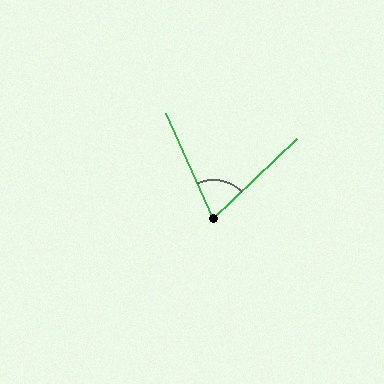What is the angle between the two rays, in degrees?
Approximately 71 degrees.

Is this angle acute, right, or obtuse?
It is acute.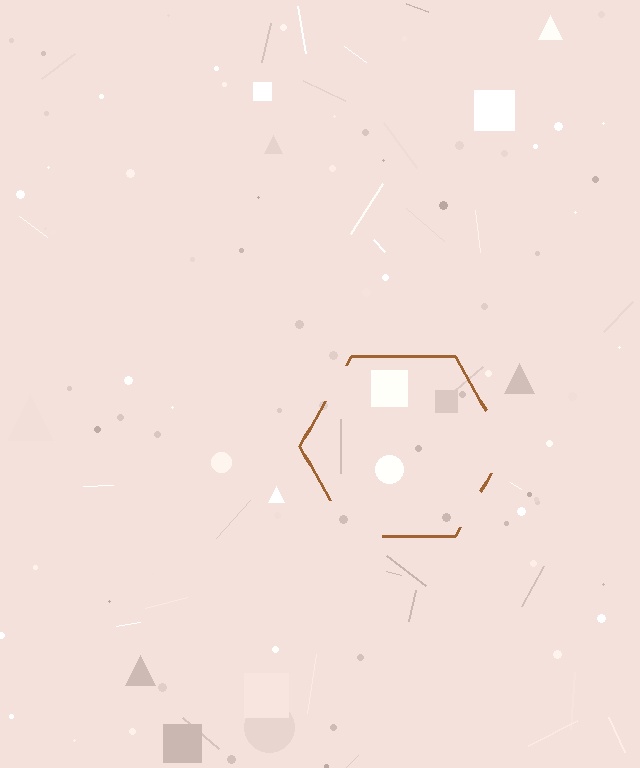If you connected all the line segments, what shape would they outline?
They would outline a hexagon.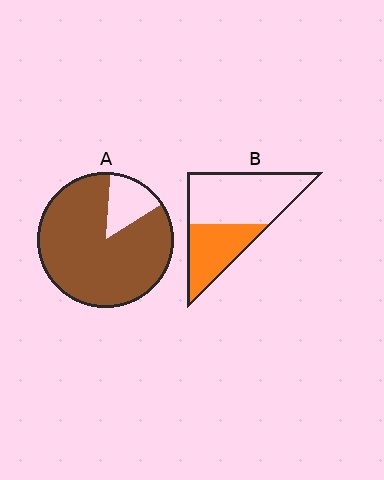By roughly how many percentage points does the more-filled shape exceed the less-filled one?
By roughly 45 percentage points (A over B).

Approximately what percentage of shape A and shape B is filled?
A is approximately 85% and B is approximately 40%.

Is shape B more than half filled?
No.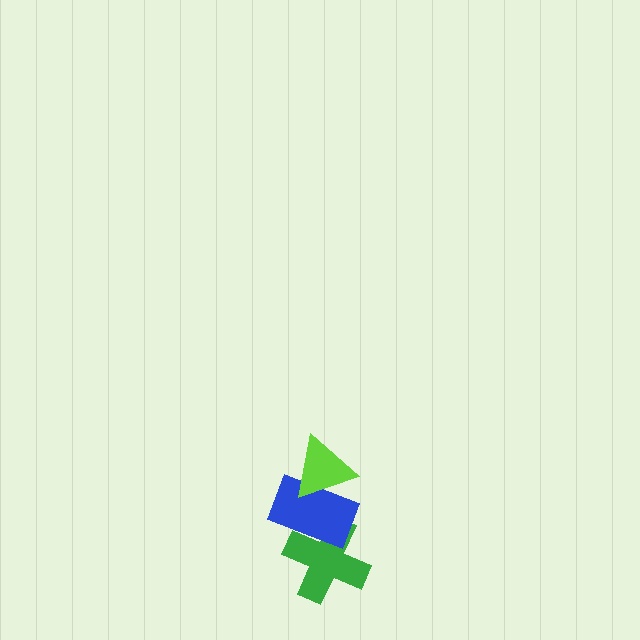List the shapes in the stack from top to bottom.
From top to bottom: the lime triangle, the blue rectangle, the green cross.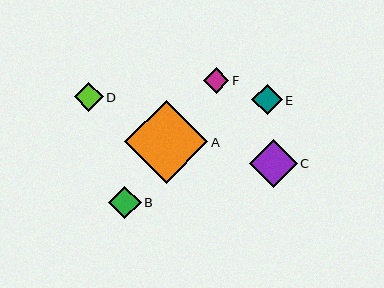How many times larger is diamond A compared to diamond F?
Diamond A is approximately 3.3 times the size of diamond F.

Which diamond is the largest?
Diamond A is the largest with a size of approximately 83 pixels.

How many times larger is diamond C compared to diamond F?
Diamond C is approximately 1.9 times the size of diamond F.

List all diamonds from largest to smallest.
From largest to smallest: A, C, B, E, D, F.